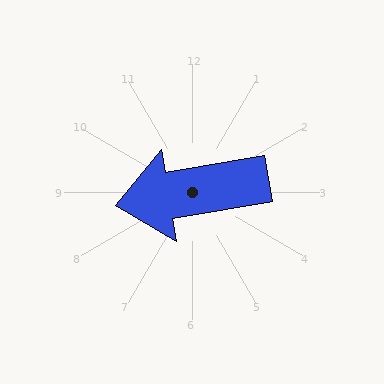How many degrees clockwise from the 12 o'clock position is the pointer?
Approximately 260 degrees.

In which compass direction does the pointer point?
West.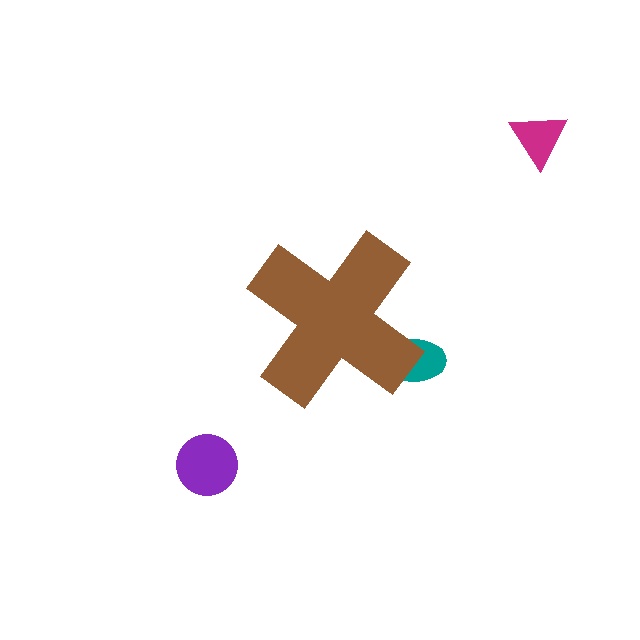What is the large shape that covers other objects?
A brown cross.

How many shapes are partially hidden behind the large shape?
1 shape is partially hidden.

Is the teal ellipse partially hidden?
Yes, the teal ellipse is partially hidden behind the brown cross.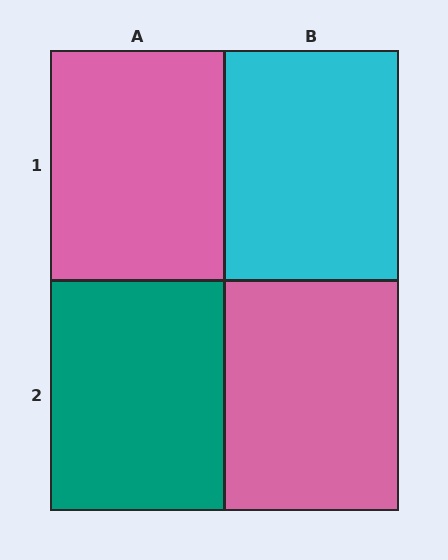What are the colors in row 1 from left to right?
Pink, cyan.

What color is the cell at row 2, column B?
Pink.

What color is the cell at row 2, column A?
Teal.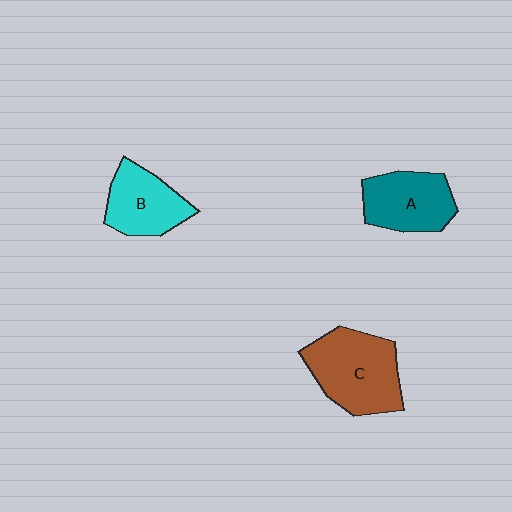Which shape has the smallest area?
Shape B (cyan).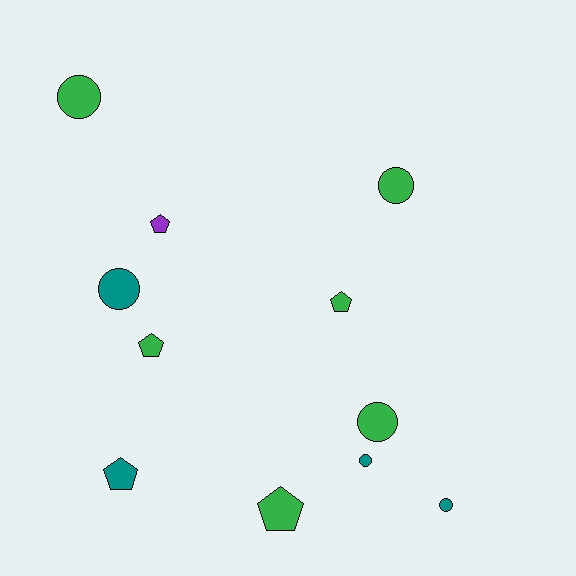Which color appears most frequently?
Green, with 6 objects.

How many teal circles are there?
There are 3 teal circles.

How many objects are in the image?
There are 11 objects.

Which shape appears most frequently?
Circle, with 6 objects.